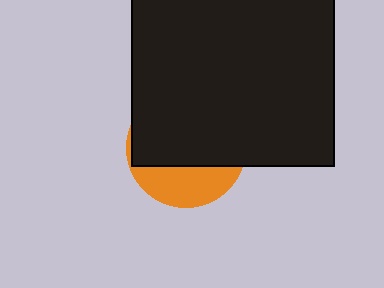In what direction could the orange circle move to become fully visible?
The orange circle could move down. That would shift it out from behind the black square entirely.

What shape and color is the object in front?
The object in front is a black square.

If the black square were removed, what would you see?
You would see the complete orange circle.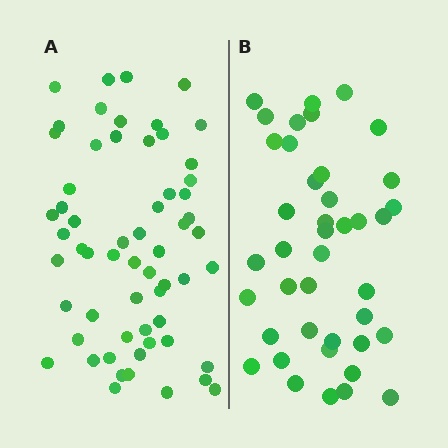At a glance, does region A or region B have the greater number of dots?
Region A (the left region) has more dots.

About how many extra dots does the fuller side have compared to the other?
Region A has approximately 20 more dots than region B.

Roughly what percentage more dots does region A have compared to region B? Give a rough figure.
About 45% more.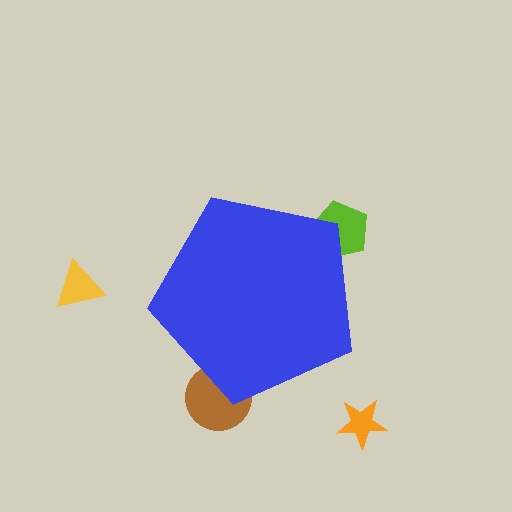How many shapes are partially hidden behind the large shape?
2 shapes are partially hidden.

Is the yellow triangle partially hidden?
No, the yellow triangle is fully visible.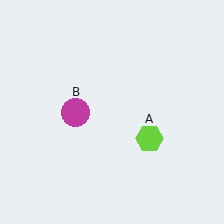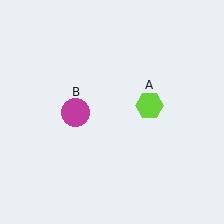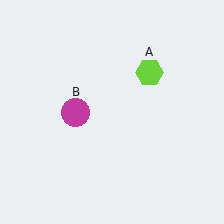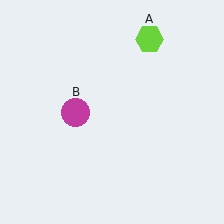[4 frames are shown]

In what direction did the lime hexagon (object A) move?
The lime hexagon (object A) moved up.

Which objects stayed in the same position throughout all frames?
Magenta circle (object B) remained stationary.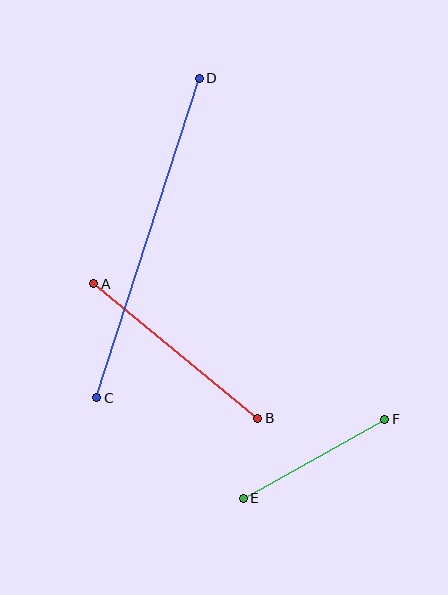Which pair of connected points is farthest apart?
Points C and D are farthest apart.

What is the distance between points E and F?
The distance is approximately 162 pixels.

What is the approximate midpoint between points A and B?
The midpoint is at approximately (176, 351) pixels.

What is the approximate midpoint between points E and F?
The midpoint is at approximately (314, 459) pixels.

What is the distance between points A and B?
The distance is approximately 212 pixels.